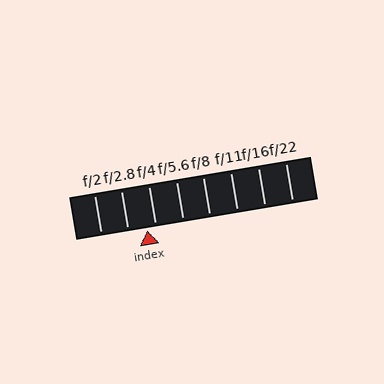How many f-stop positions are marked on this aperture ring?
There are 8 f-stop positions marked.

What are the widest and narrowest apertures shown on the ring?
The widest aperture shown is f/2 and the narrowest is f/22.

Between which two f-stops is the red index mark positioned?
The index mark is between f/2.8 and f/4.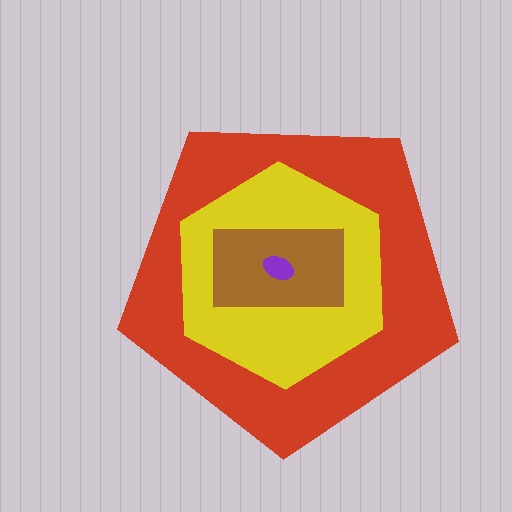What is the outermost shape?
The red pentagon.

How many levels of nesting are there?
4.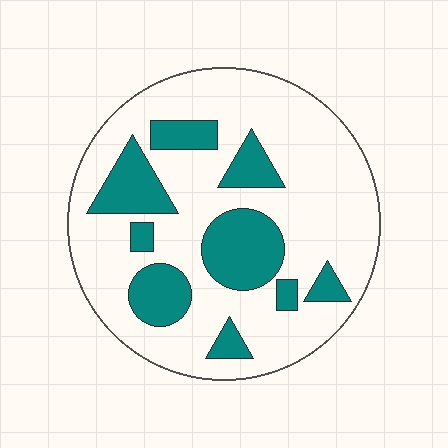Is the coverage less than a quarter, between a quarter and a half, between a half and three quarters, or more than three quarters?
Between a quarter and a half.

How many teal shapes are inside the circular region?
9.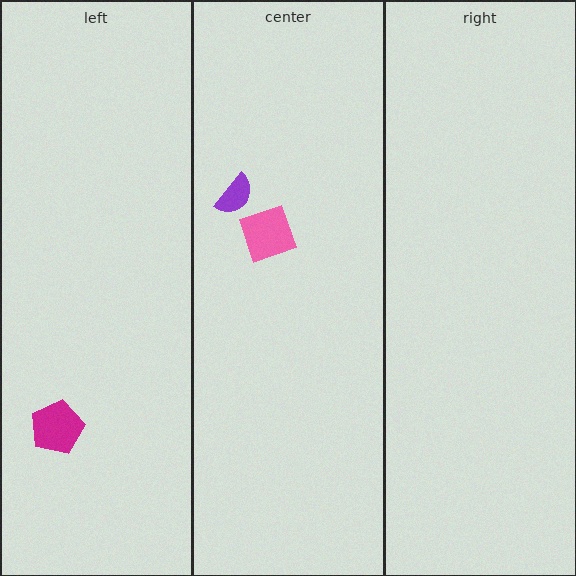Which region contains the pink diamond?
The center region.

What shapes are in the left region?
The magenta pentagon.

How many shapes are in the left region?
1.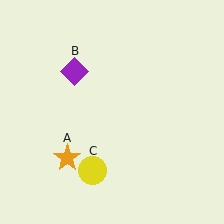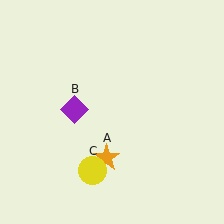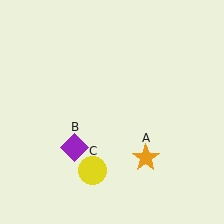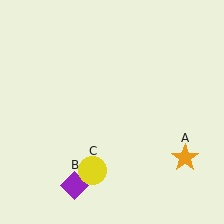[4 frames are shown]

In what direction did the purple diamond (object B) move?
The purple diamond (object B) moved down.